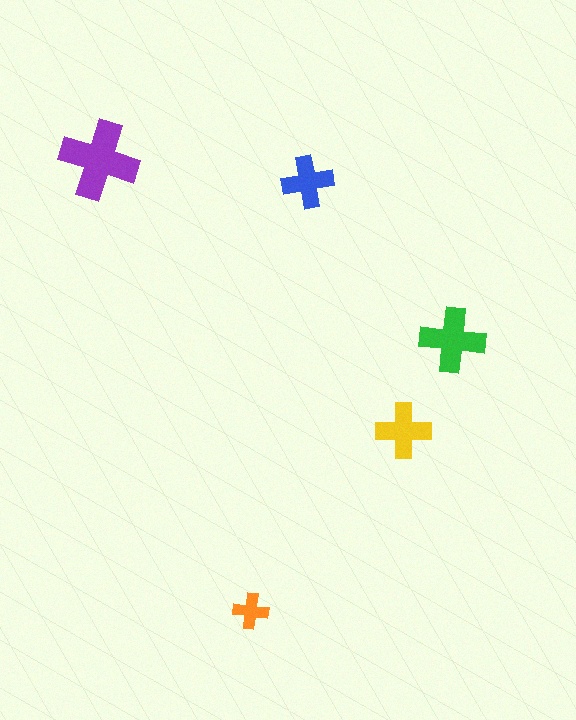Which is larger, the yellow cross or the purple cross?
The purple one.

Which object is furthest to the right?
The green cross is rightmost.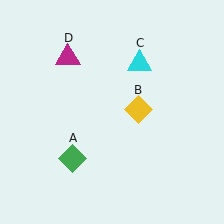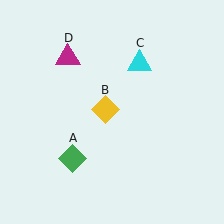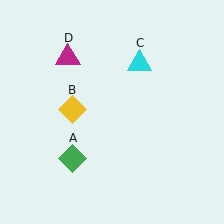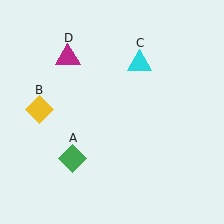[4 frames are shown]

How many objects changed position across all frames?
1 object changed position: yellow diamond (object B).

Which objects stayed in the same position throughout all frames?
Green diamond (object A) and cyan triangle (object C) and magenta triangle (object D) remained stationary.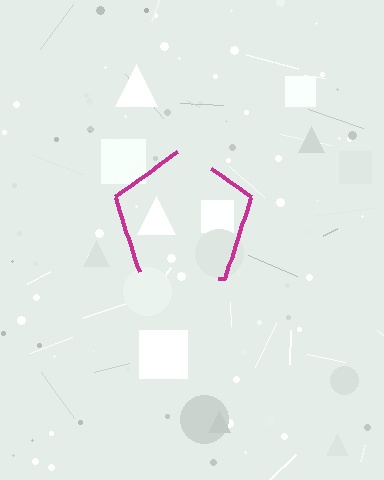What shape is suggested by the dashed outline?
The dashed outline suggests a pentagon.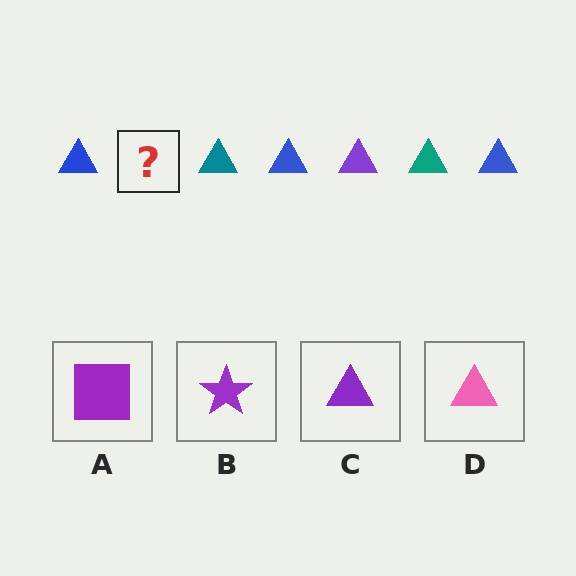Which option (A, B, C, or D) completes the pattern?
C.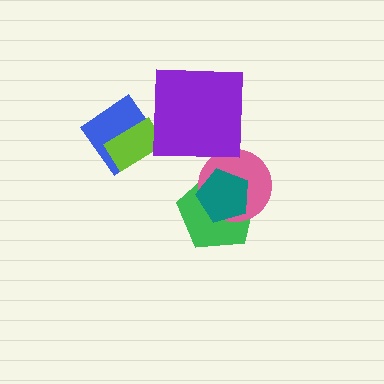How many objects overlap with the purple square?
0 objects overlap with the purple square.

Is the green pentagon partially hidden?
Yes, it is partially covered by another shape.